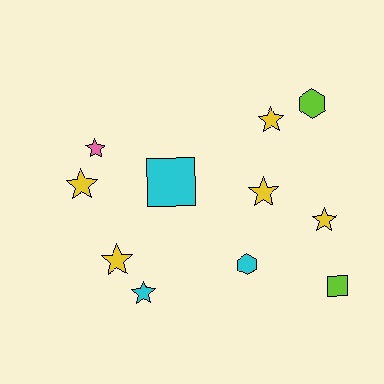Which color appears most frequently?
Yellow, with 5 objects.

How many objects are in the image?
There are 11 objects.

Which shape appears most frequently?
Star, with 7 objects.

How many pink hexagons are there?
There are no pink hexagons.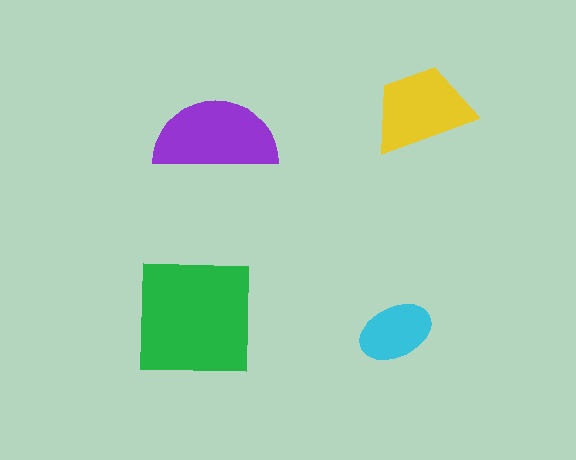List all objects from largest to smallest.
The green square, the purple semicircle, the yellow trapezoid, the cyan ellipse.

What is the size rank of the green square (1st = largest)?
1st.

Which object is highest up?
The yellow trapezoid is topmost.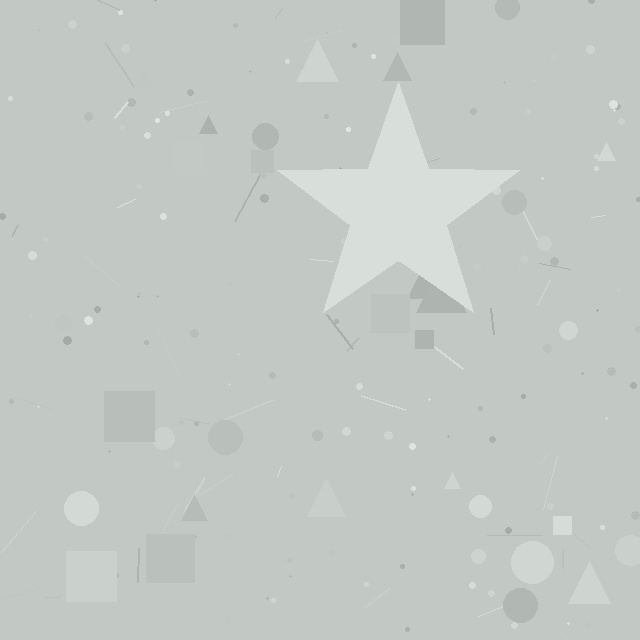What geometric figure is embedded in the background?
A star is embedded in the background.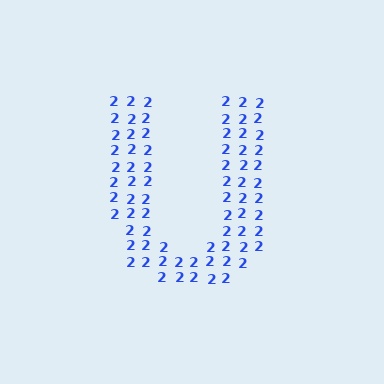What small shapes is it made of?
It is made of small digit 2's.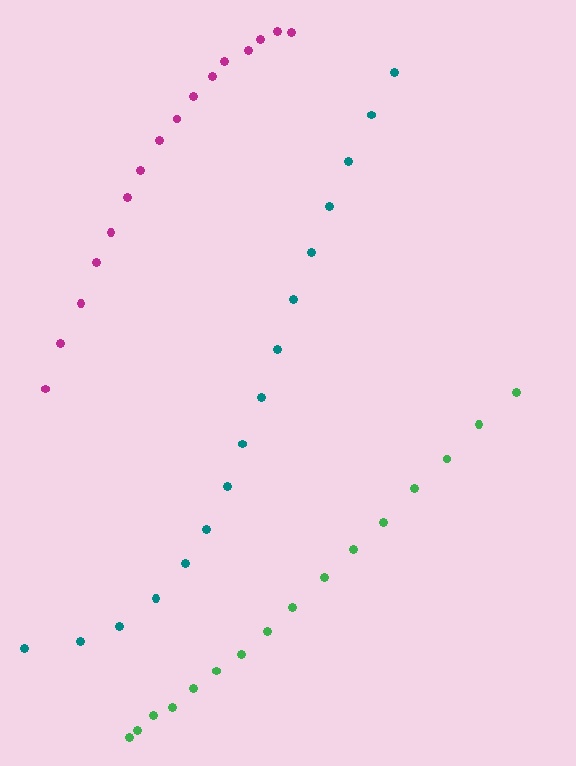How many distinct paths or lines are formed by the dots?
There are 3 distinct paths.